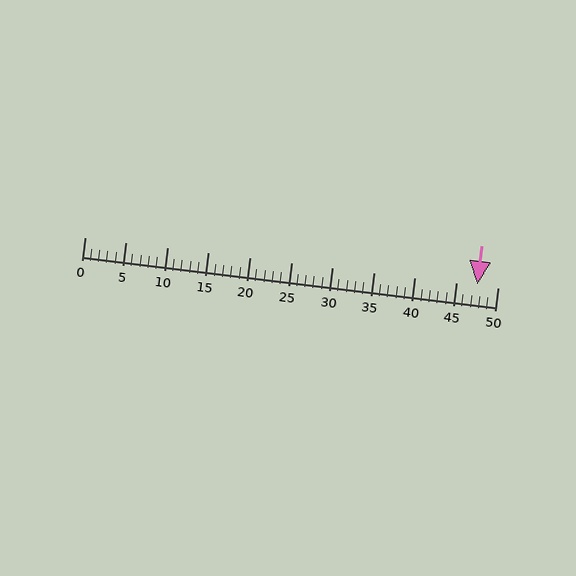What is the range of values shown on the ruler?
The ruler shows values from 0 to 50.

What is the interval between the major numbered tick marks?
The major tick marks are spaced 5 units apart.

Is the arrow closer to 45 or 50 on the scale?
The arrow is closer to 50.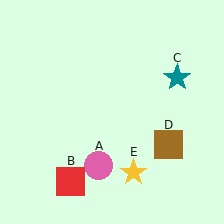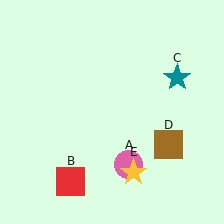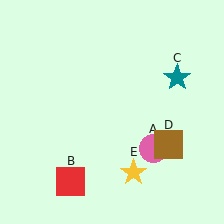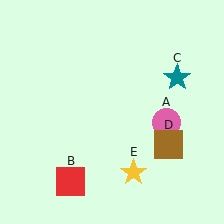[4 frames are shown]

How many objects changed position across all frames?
1 object changed position: pink circle (object A).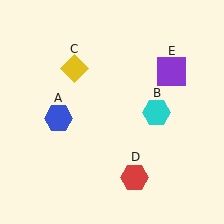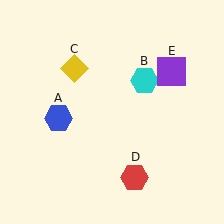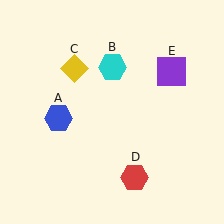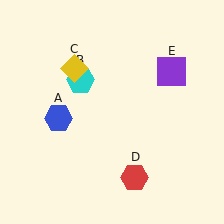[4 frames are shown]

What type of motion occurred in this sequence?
The cyan hexagon (object B) rotated counterclockwise around the center of the scene.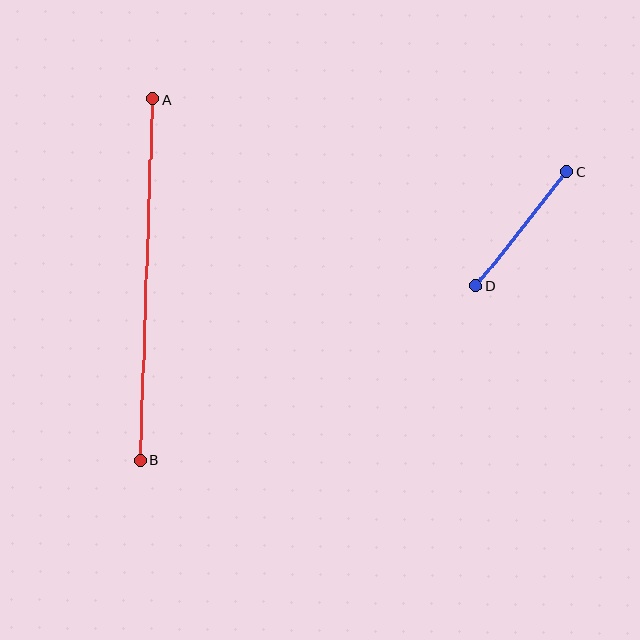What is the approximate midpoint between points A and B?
The midpoint is at approximately (147, 280) pixels.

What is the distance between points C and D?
The distance is approximately 146 pixels.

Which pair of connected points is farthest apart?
Points A and B are farthest apart.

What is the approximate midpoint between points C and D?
The midpoint is at approximately (522, 229) pixels.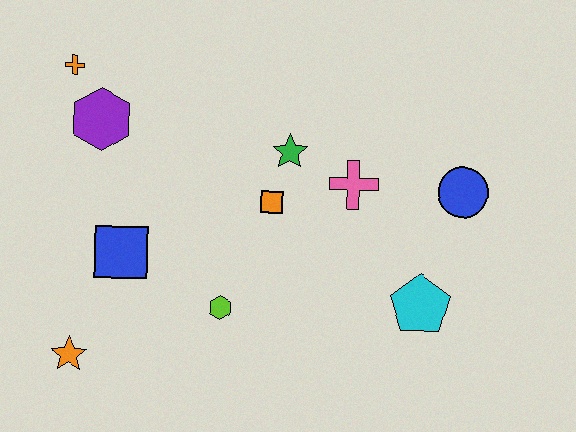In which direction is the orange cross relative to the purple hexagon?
The orange cross is above the purple hexagon.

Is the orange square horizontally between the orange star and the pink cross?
Yes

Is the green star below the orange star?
No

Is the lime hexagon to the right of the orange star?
Yes